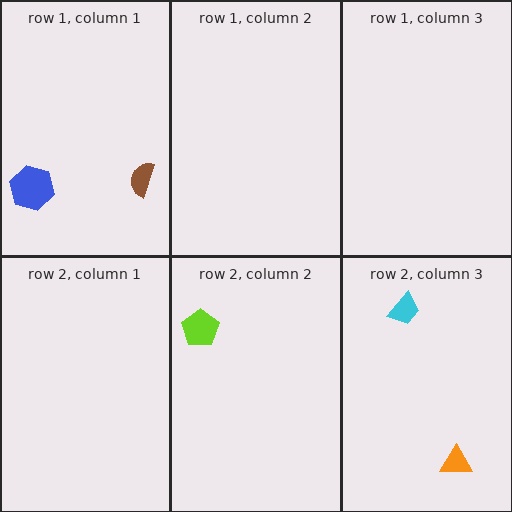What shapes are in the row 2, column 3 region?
The cyan trapezoid, the orange triangle.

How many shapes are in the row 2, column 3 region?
2.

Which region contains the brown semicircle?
The row 1, column 1 region.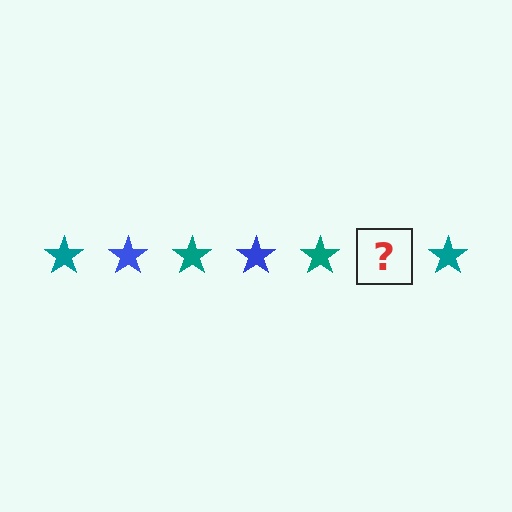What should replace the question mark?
The question mark should be replaced with a blue star.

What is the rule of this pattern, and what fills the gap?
The rule is that the pattern cycles through teal, blue stars. The gap should be filled with a blue star.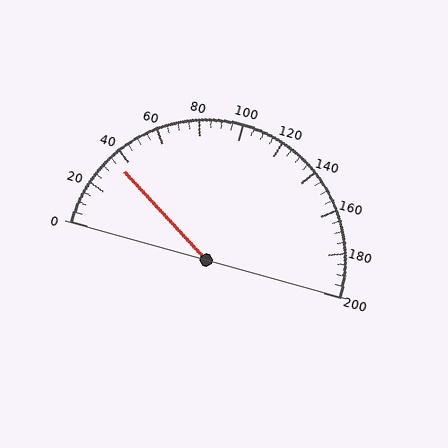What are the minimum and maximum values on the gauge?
The gauge ranges from 0 to 200.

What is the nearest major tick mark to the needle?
The nearest major tick mark is 40.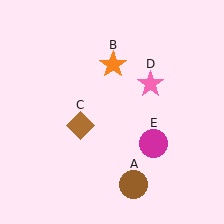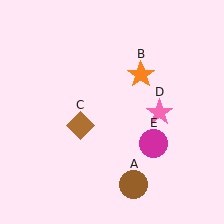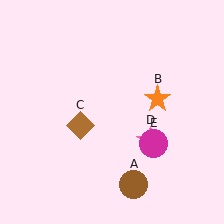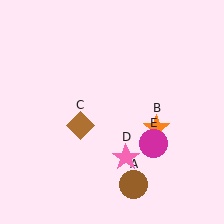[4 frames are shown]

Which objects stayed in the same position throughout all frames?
Brown circle (object A) and brown diamond (object C) and magenta circle (object E) remained stationary.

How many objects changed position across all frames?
2 objects changed position: orange star (object B), pink star (object D).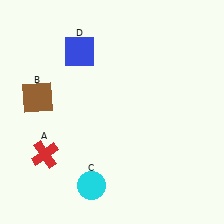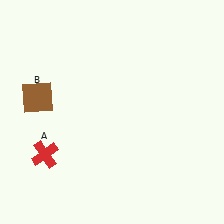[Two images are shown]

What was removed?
The blue square (D), the cyan circle (C) were removed in Image 2.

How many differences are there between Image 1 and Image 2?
There are 2 differences between the two images.